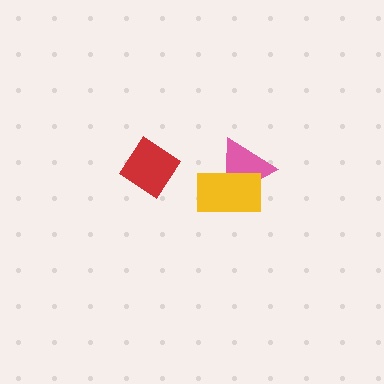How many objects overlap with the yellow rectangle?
1 object overlaps with the yellow rectangle.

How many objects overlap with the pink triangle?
1 object overlaps with the pink triangle.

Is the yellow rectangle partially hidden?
No, no other shape covers it.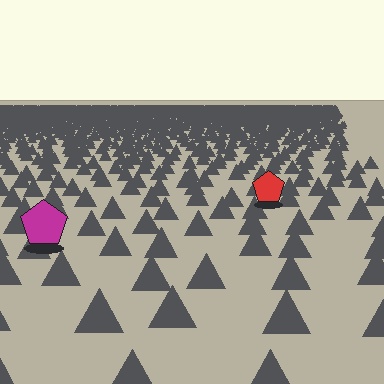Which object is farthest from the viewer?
The red pentagon is farthest from the viewer. It appears smaller and the ground texture around it is denser.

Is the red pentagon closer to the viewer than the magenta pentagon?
No. The magenta pentagon is closer — you can tell from the texture gradient: the ground texture is coarser near it.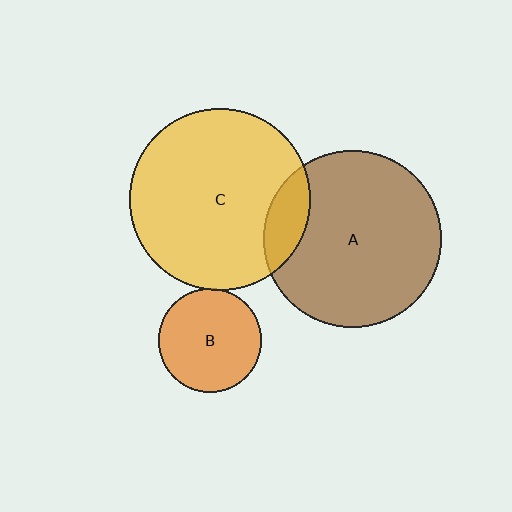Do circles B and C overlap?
Yes.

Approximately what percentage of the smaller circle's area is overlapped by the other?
Approximately 5%.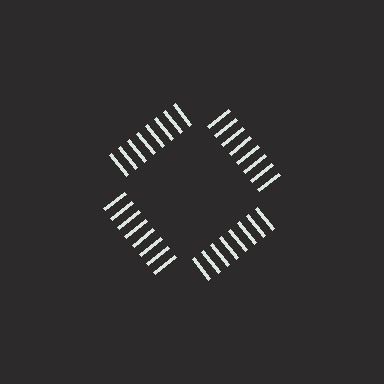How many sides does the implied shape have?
4 sides — the line-ends trace a square.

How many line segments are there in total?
32 — 8 along each of the 4 edges.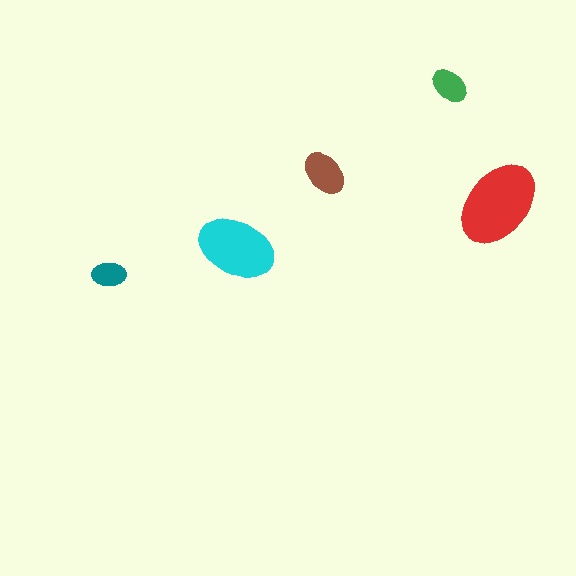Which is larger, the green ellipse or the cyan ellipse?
The cyan one.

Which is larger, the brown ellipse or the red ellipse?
The red one.